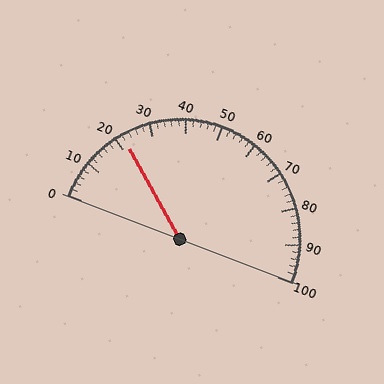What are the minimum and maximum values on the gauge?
The gauge ranges from 0 to 100.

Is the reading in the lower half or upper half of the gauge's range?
The reading is in the lower half of the range (0 to 100).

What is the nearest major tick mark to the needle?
The nearest major tick mark is 20.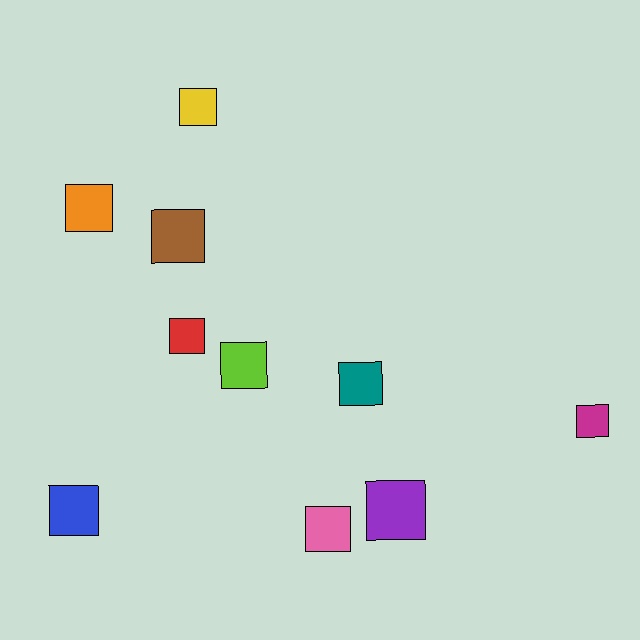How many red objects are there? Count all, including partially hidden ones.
There is 1 red object.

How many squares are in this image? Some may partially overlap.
There are 10 squares.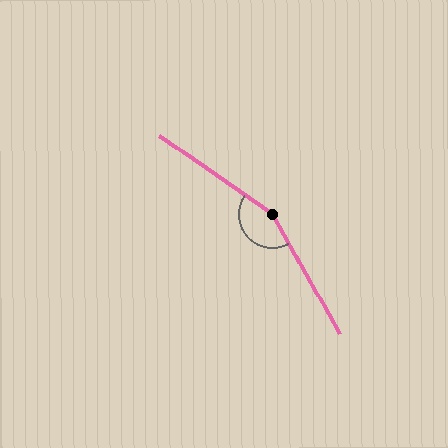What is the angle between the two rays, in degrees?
Approximately 154 degrees.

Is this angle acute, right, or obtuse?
It is obtuse.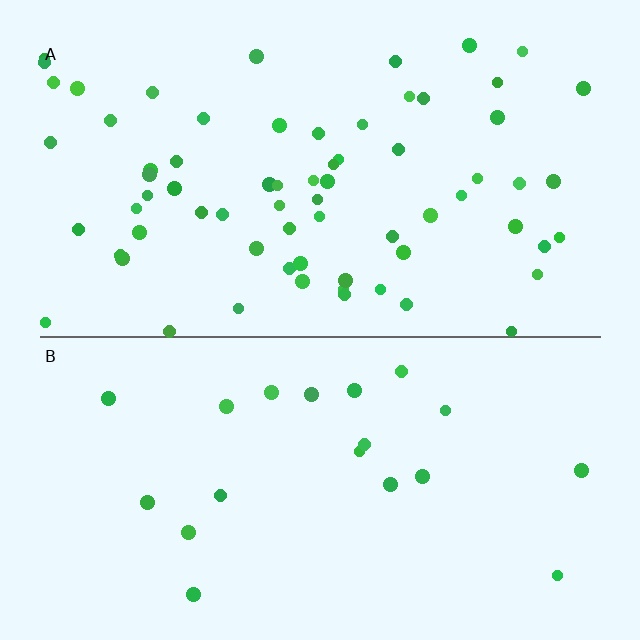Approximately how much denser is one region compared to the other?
Approximately 3.5× — region A over region B.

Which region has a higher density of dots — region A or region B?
A (the top).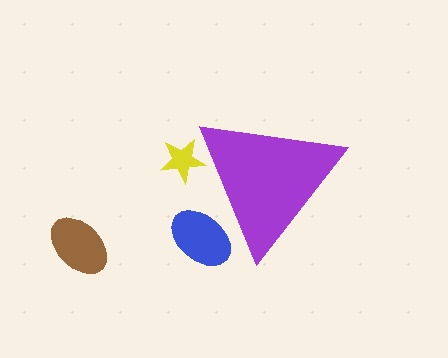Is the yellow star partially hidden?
Yes, the yellow star is partially hidden behind the purple triangle.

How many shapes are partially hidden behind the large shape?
2 shapes are partially hidden.